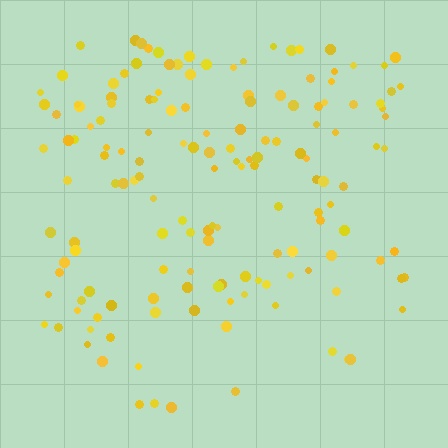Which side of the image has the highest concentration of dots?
The top.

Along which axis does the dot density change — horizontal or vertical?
Vertical.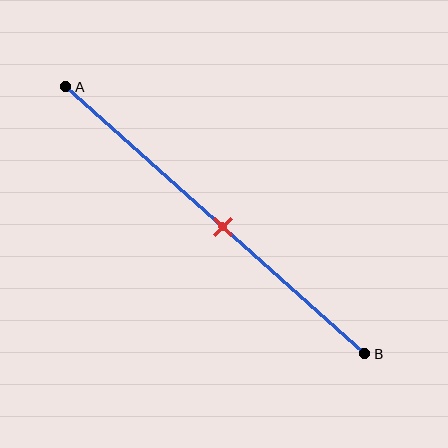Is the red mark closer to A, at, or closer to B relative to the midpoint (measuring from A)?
The red mark is approximately at the midpoint of segment AB.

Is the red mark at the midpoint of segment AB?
Yes, the mark is approximately at the midpoint.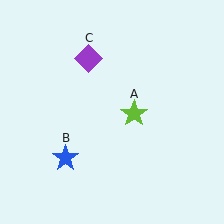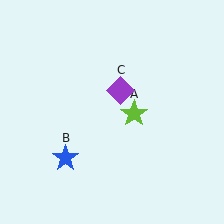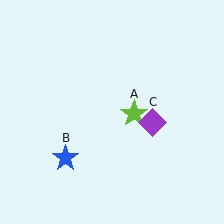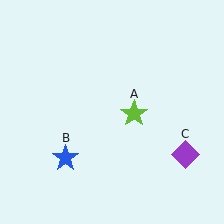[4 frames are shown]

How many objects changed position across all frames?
1 object changed position: purple diamond (object C).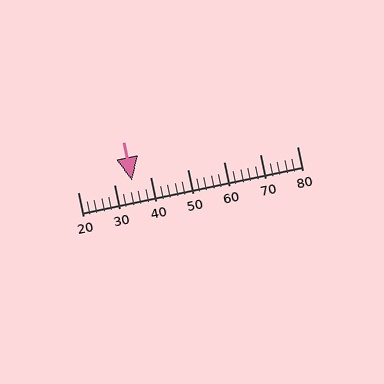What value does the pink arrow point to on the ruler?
The pink arrow points to approximately 35.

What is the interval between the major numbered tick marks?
The major tick marks are spaced 10 units apart.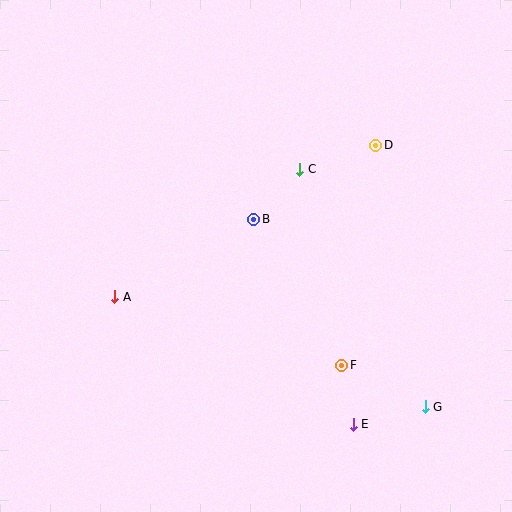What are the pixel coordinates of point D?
Point D is at (376, 145).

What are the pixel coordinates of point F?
Point F is at (342, 365).